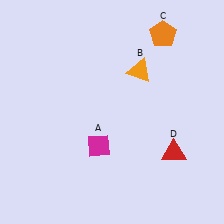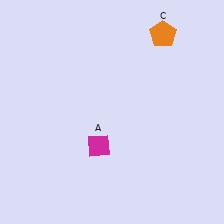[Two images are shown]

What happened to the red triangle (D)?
The red triangle (D) was removed in Image 2. It was in the bottom-right area of Image 1.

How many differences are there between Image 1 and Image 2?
There are 2 differences between the two images.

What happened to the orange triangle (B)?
The orange triangle (B) was removed in Image 2. It was in the top-right area of Image 1.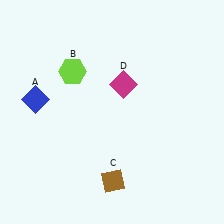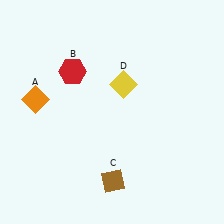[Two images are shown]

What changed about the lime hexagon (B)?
In Image 1, B is lime. In Image 2, it changed to red.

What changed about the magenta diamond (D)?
In Image 1, D is magenta. In Image 2, it changed to yellow.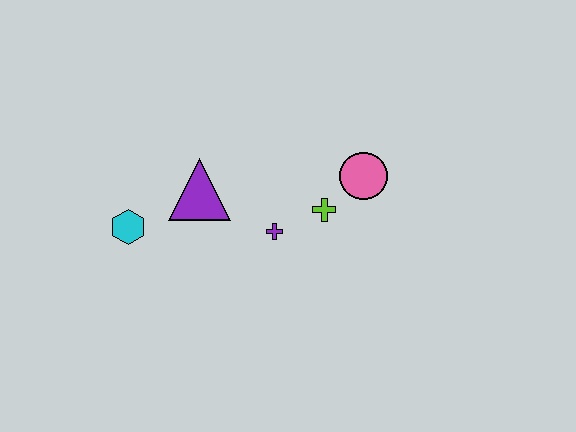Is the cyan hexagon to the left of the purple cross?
Yes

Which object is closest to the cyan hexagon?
The purple triangle is closest to the cyan hexagon.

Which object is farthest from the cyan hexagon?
The pink circle is farthest from the cyan hexagon.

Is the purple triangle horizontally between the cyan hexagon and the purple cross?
Yes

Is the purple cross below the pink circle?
Yes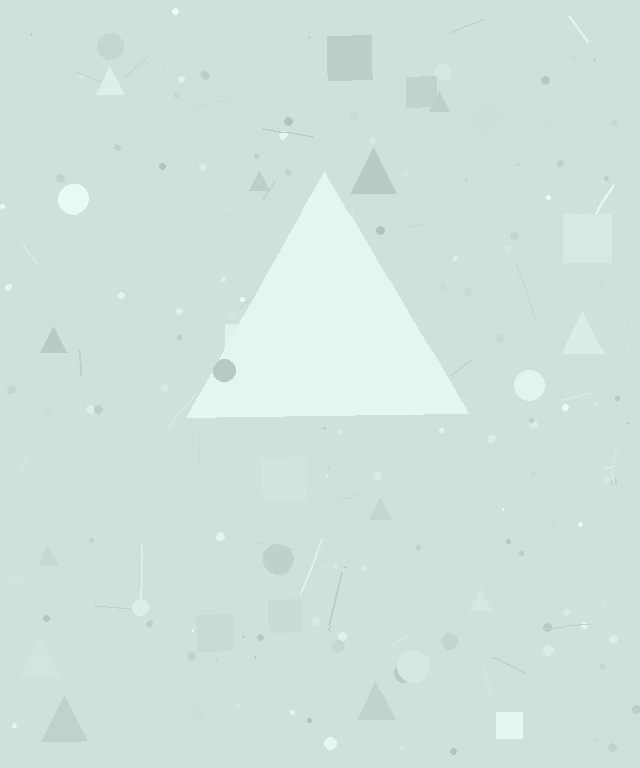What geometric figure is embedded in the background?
A triangle is embedded in the background.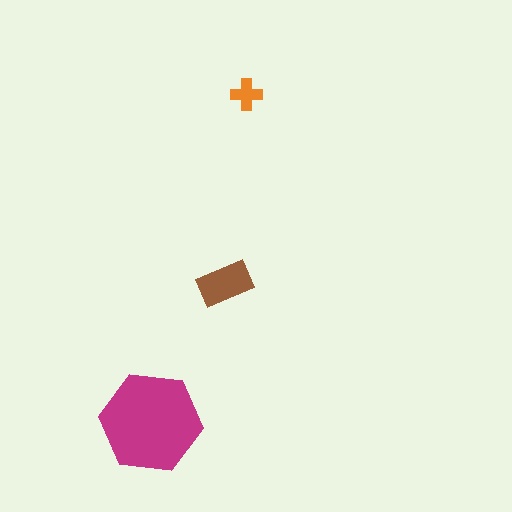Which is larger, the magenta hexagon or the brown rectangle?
The magenta hexagon.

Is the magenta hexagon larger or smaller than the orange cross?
Larger.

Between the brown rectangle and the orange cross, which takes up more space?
The brown rectangle.